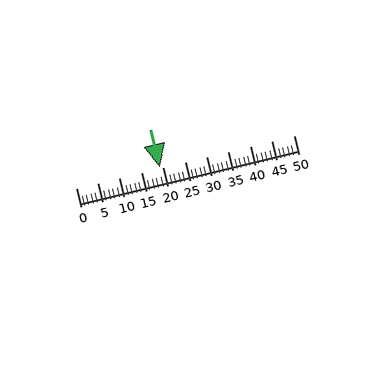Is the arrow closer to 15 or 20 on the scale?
The arrow is closer to 20.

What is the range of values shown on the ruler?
The ruler shows values from 0 to 50.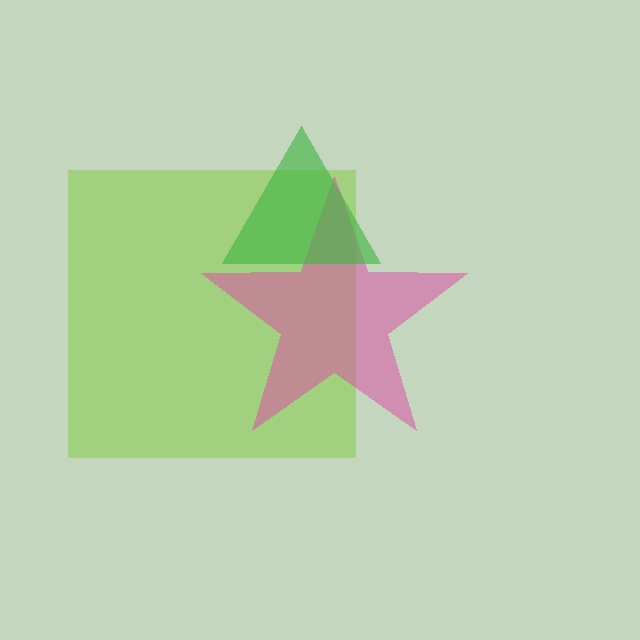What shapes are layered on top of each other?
The layered shapes are: a lime square, a pink star, a green triangle.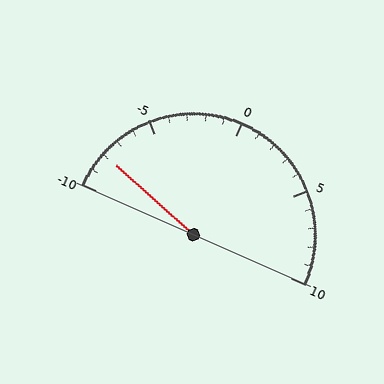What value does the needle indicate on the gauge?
The needle indicates approximately -8.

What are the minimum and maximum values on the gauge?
The gauge ranges from -10 to 10.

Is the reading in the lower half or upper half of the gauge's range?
The reading is in the lower half of the range (-10 to 10).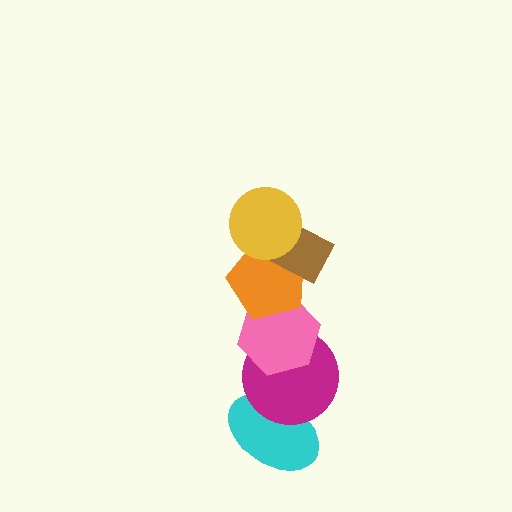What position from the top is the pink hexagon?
The pink hexagon is 4th from the top.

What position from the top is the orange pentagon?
The orange pentagon is 3rd from the top.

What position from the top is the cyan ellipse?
The cyan ellipse is 6th from the top.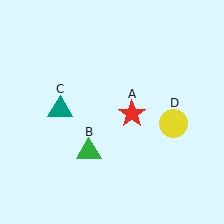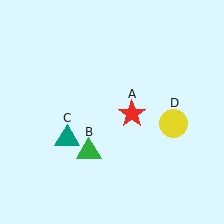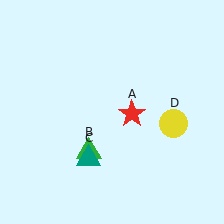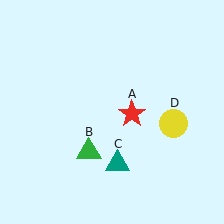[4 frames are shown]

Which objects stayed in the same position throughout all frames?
Red star (object A) and green triangle (object B) and yellow circle (object D) remained stationary.